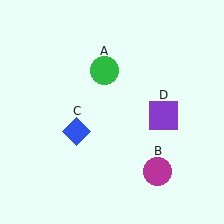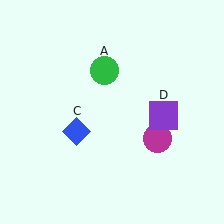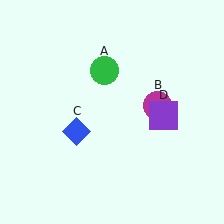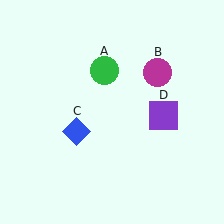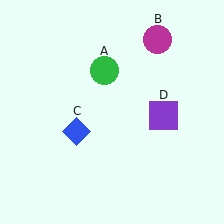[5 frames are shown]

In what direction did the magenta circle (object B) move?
The magenta circle (object B) moved up.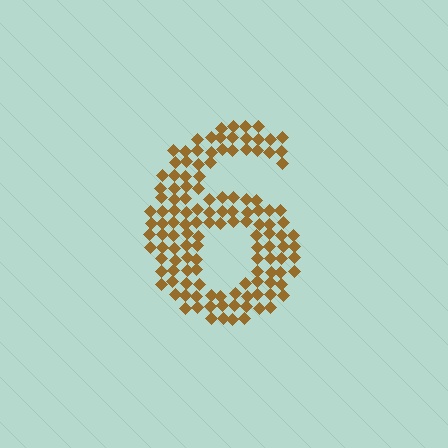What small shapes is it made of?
It is made of small diamonds.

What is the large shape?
The large shape is the digit 6.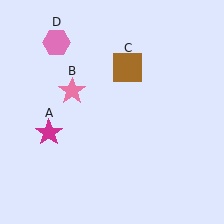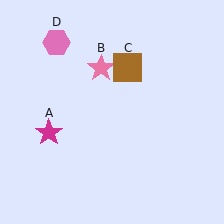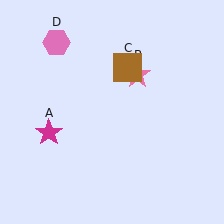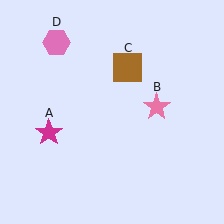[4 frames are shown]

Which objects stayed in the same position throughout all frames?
Magenta star (object A) and brown square (object C) and pink hexagon (object D) remained stationary.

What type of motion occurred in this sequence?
The pink star (object B) rotated clockwise around the center of the scene.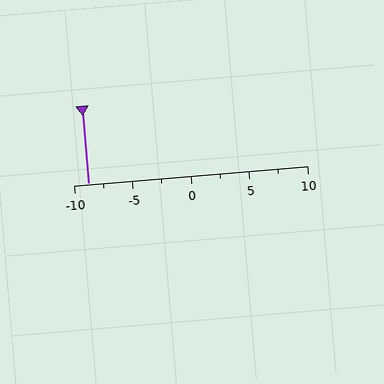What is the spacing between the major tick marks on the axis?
The major ticks are spaced 5 apart.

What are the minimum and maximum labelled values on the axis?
The axis runs from -10 to 10.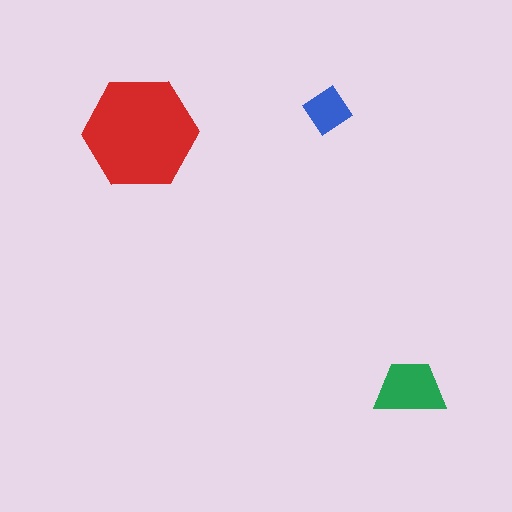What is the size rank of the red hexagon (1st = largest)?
1st.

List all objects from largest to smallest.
The red hexagon, the green trapezoid, the blue diamond.